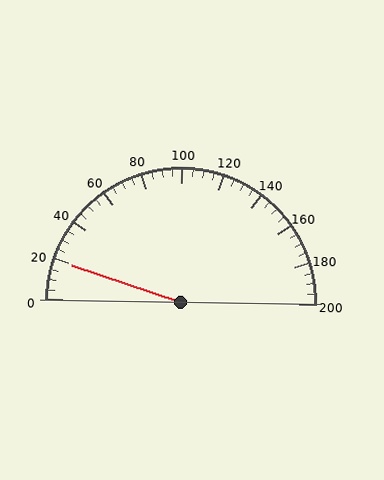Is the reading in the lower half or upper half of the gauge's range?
The reading is in the lower half of the range (0 to 200).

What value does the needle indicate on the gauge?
The needle indicates approximately 20.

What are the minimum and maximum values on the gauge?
The gauge ranges from 0 to 200.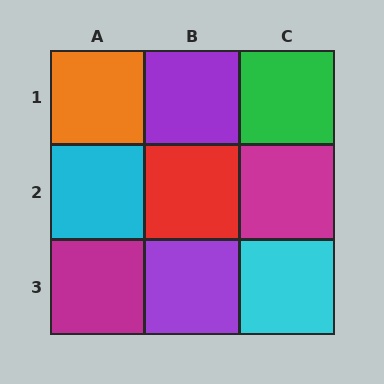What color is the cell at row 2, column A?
Cyan.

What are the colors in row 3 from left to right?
Magenta, purple, cyan.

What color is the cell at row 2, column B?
Red.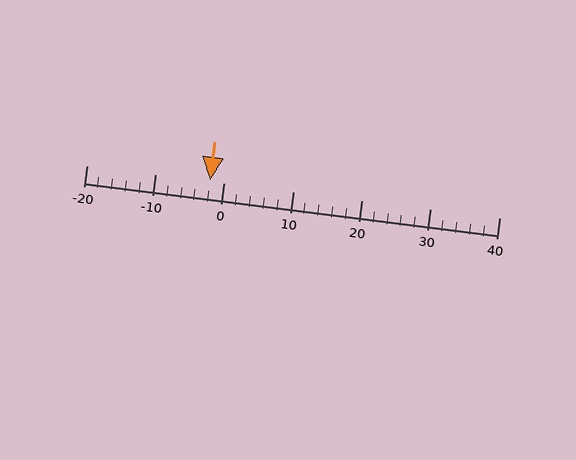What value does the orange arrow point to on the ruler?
The orange arrow points to approximately -2.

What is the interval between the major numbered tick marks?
The major tick marks are spaced 10 units apart.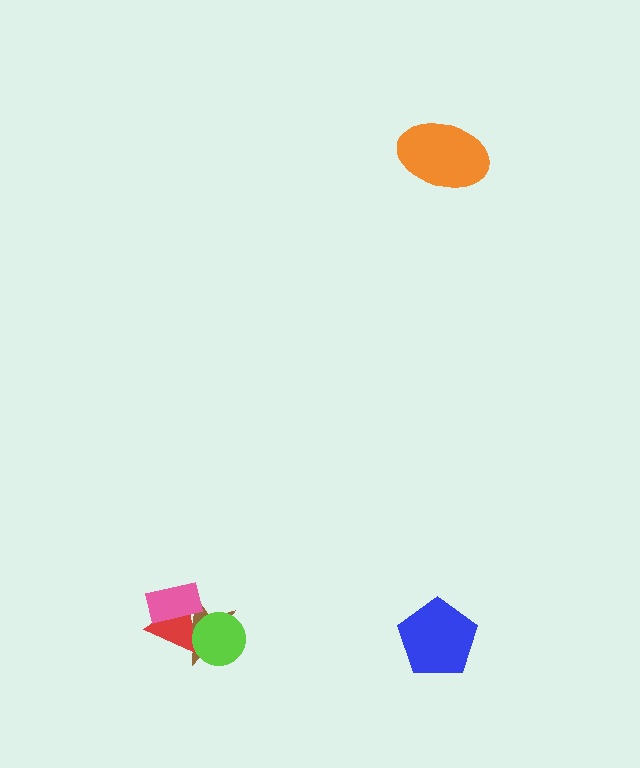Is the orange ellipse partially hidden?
No, no other shape covers it.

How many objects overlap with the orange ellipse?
0 objects overlap with the orange ellipse.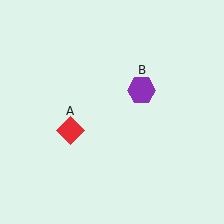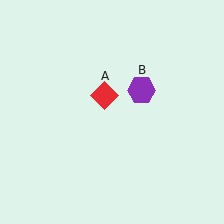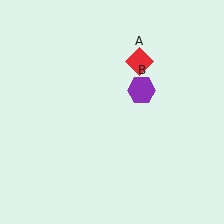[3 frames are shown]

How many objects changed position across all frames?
1 object changed position: red diamond (object A).